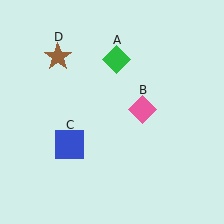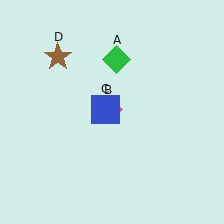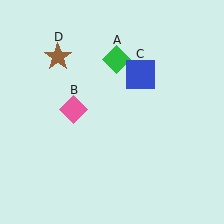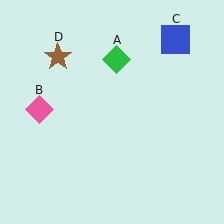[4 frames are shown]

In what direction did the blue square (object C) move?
The blue square (object C) moved up and to the right.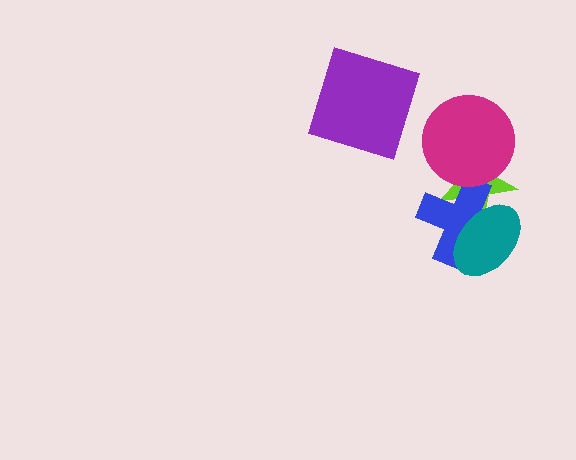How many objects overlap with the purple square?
0 objects overlap with the purple square.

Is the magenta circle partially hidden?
No, no other shape covers it.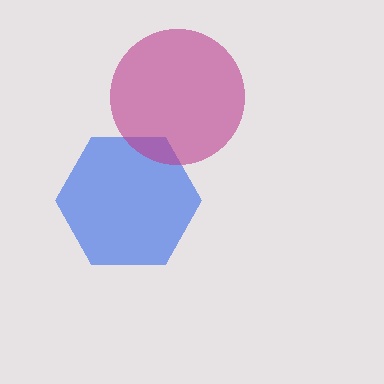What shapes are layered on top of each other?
The layered shapes are: a blue hexagon, a magenta circle.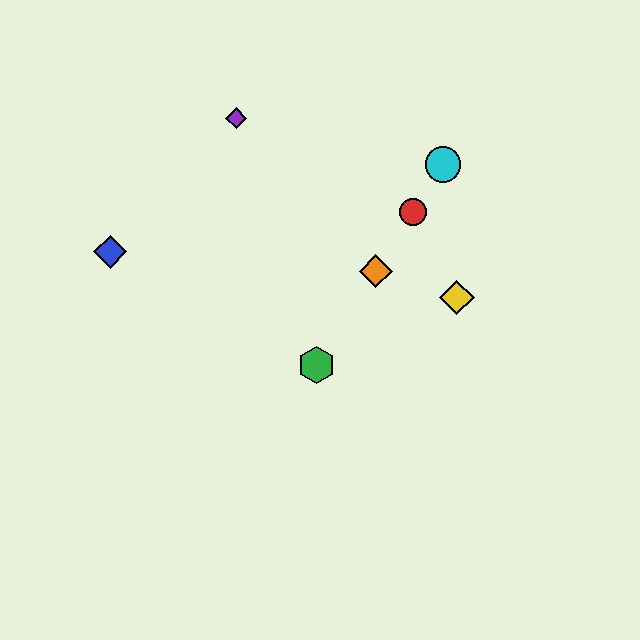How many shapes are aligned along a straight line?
4 shapes (the red circle, the green hexagon, the orange diamond, the cyan circle) are aligned along a straight line.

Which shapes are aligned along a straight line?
The red circle, the green hexagon, the orange diamond, the cyan circle are aligned along a straight line.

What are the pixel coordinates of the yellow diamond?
The yellow diamond is at (457, 298).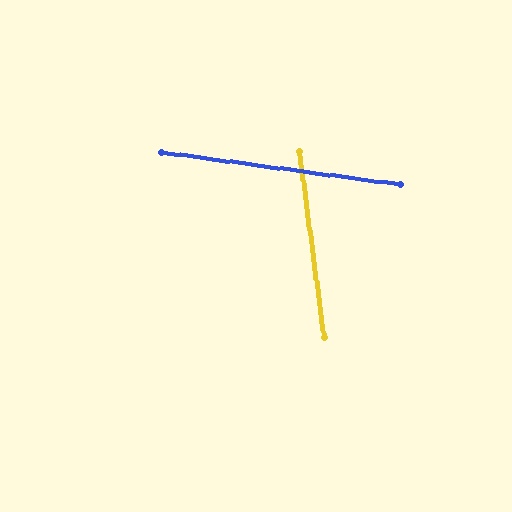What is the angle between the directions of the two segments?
Approximately 75 degrees.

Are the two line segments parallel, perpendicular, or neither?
Neither parallel nor perpendicular — they differ by about 75°.